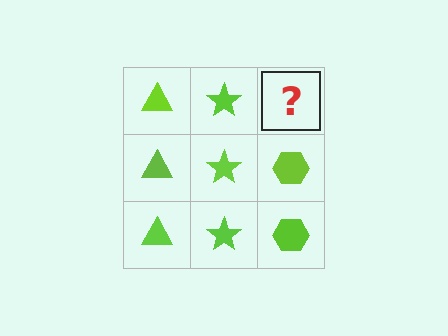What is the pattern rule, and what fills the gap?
The rule is that each column has a consistent shape. The gap should be filled with a lime hexagon.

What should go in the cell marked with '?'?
The missing cell should contain a lime hexagon.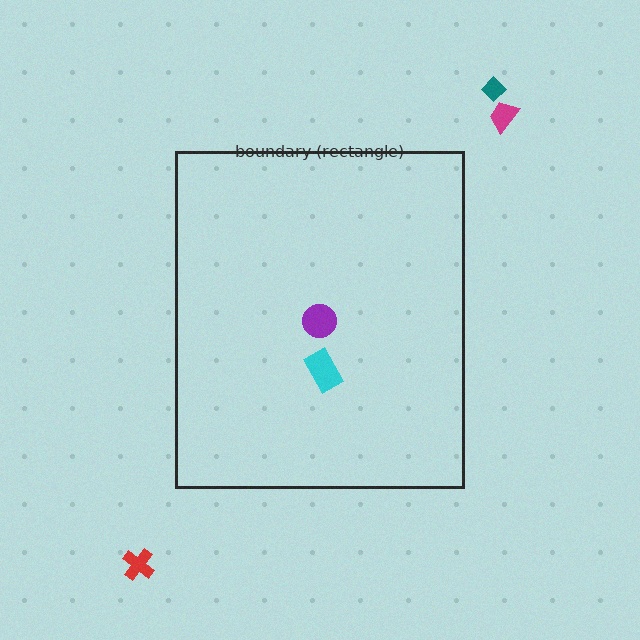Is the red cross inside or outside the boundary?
Outside.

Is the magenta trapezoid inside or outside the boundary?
Outside.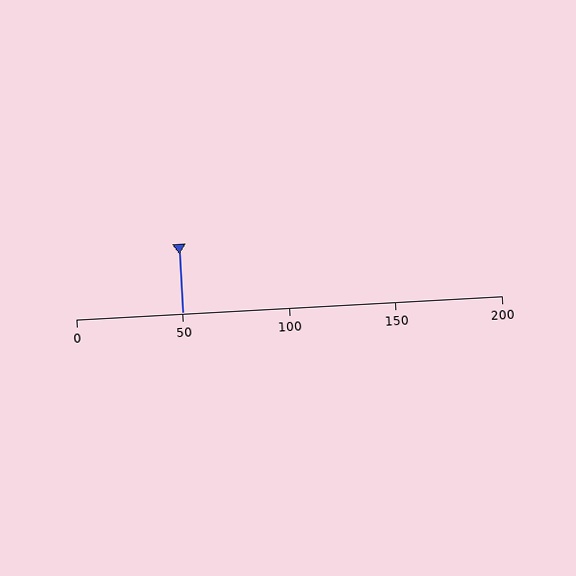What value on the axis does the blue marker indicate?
The marker indicates approximately 50.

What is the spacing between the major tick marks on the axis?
The major ticks are spaced 50 apart.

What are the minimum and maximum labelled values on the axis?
The axis runs from 0 to 200.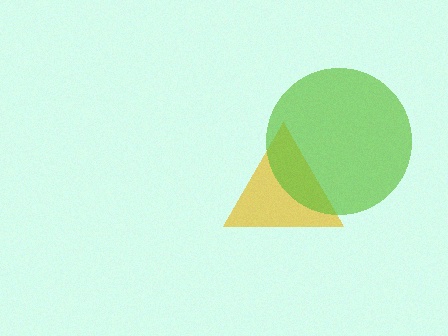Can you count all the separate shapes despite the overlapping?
Yes, there are 2 separate shapes.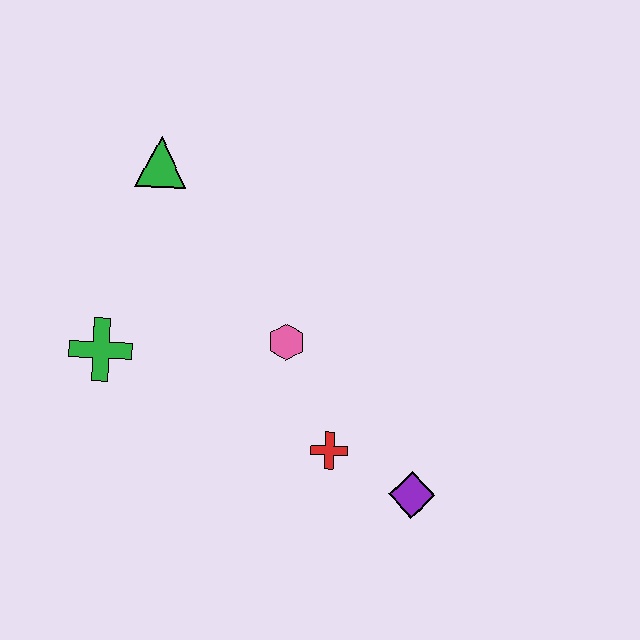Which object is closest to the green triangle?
The green cross is closest to the green triangle.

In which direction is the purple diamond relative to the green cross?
The purple diamond is to the right of the green cross.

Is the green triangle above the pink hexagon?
Yes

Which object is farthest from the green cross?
The purple diamond is farthest from the green cross.